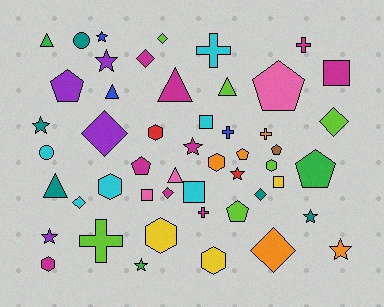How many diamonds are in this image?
There are 8 diamonds.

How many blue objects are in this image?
There are 3 blue objects.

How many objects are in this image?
There are 50 objects.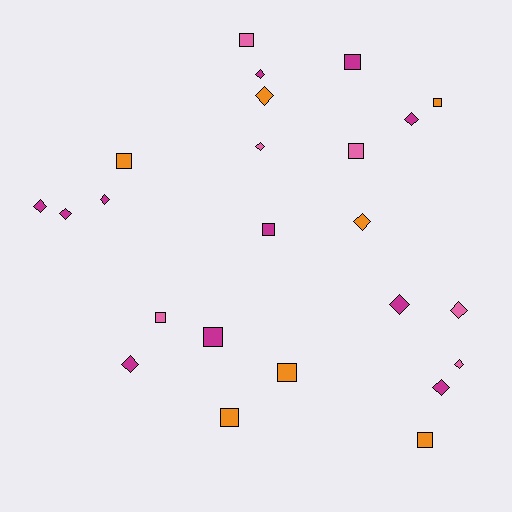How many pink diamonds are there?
There are 3 pink diamonds.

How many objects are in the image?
There are 24 objects.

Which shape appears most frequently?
Diamond, with 13 objects.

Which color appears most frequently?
Magenta, with 11 objects.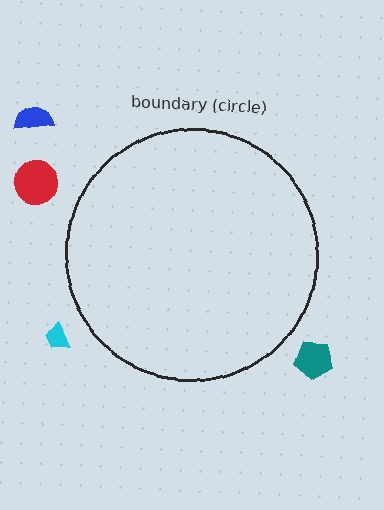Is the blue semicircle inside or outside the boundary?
Outside.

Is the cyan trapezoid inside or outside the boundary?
Outside.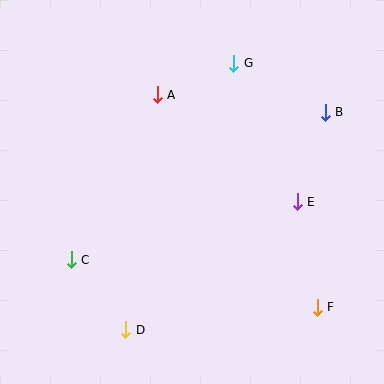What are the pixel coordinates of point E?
Point E is at (297, 202).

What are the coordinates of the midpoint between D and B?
The midpoint between D and B is at (226, 221).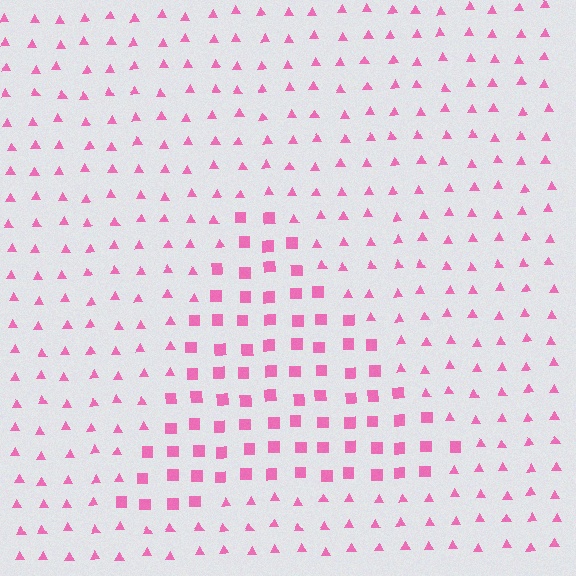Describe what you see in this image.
The image is filled with small pink elements arranged in a uniform grid. A triangle-shaped region contains squares, while the surrounding area contains triangles. The boundary is defined purely by the change in element shape.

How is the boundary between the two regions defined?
The boundary is defined by a change in element shape: squares inside vs. triangles outside. All elements share the same color and spacing.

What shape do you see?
I see a triangle.